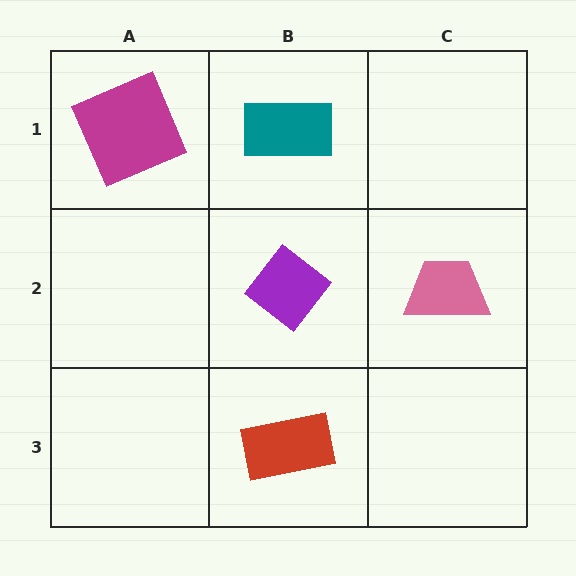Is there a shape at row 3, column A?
No, that cell is empty.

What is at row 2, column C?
A pink trapezoid.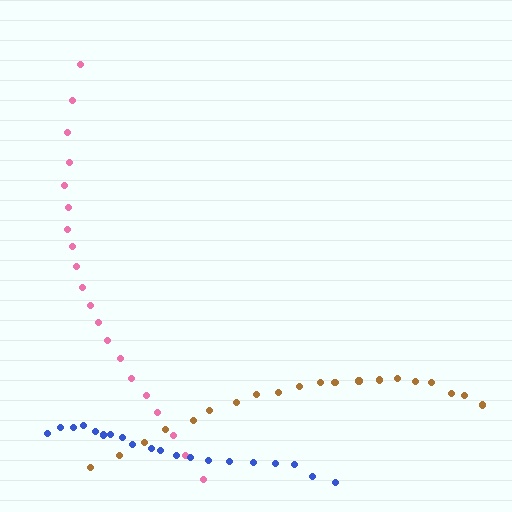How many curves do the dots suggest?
There are 3 distinct paths.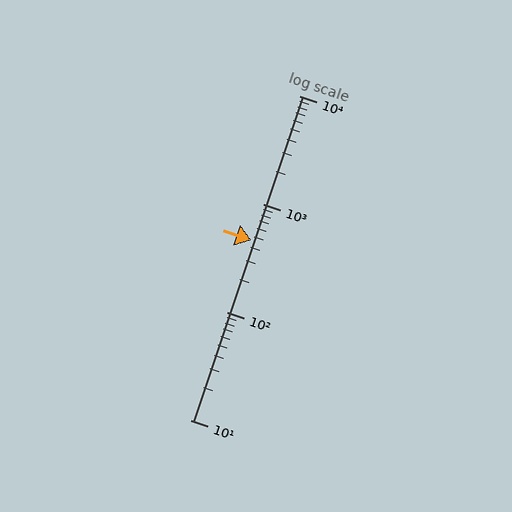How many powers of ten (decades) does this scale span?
The scale spans 3 decades, from 10 to 10000.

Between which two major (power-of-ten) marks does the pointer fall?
The pointer is between 100 and 1000.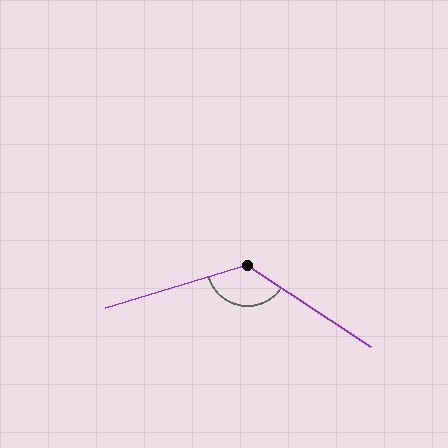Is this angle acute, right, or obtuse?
It is obtuse.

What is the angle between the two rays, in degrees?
Approximately 130 degrees.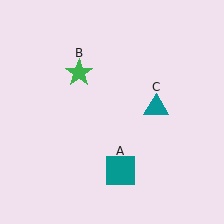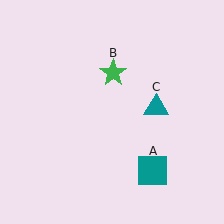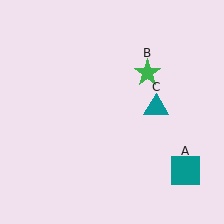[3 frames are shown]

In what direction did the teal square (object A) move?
The teal square (object A) moved right.